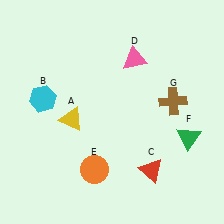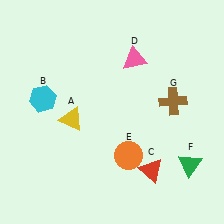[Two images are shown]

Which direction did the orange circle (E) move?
The orange circle (E) moved right.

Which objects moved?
The objects that moved are: the orange circle (E), the green triangle (F).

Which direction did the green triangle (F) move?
The green triangle (F) moved down.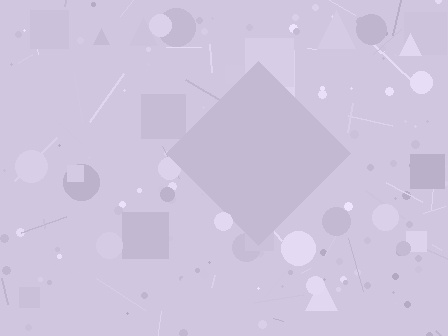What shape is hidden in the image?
A diamond is hidden in the image.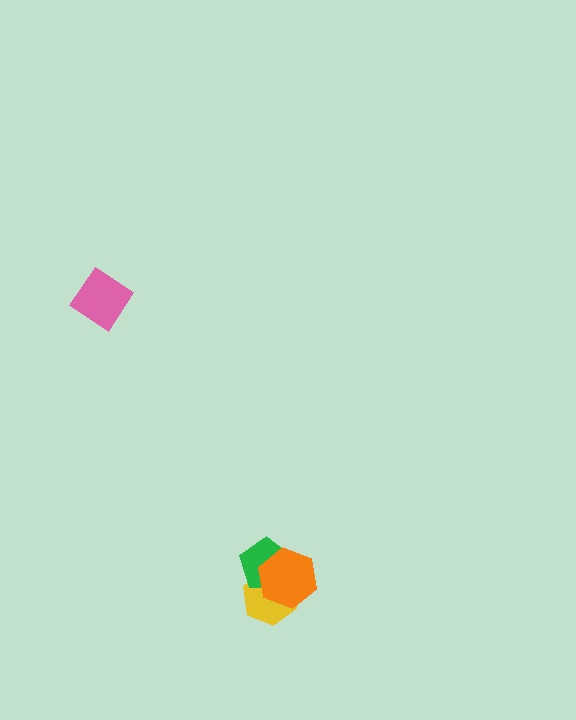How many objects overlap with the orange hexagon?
2 objects overlap with the orange hexagon.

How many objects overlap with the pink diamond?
0 objects overlap with the pink diamond.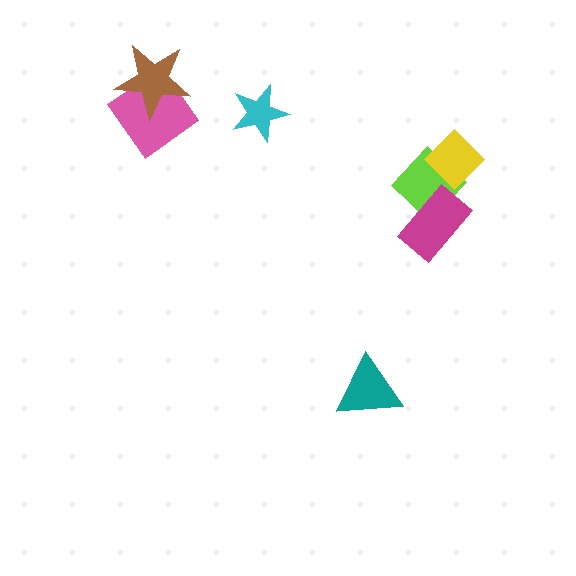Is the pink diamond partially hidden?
Yes, it is partially covered by another shape.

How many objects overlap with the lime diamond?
2 objects overlap with the lime diamond.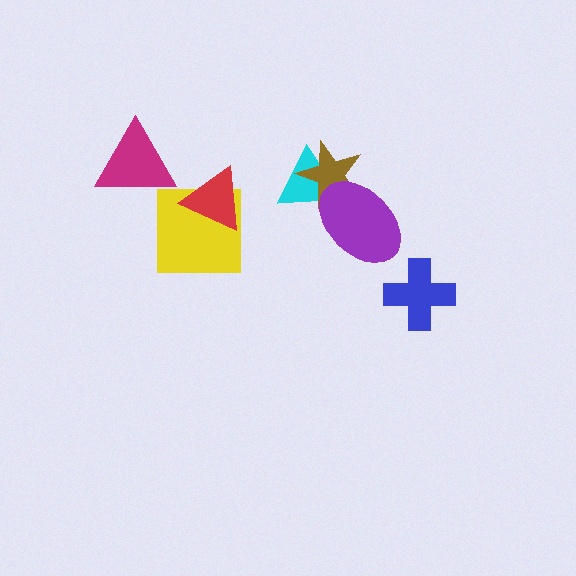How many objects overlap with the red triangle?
1 object overlaps with the red triangle.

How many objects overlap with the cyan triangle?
2 objects overlap with the cyan triangle.